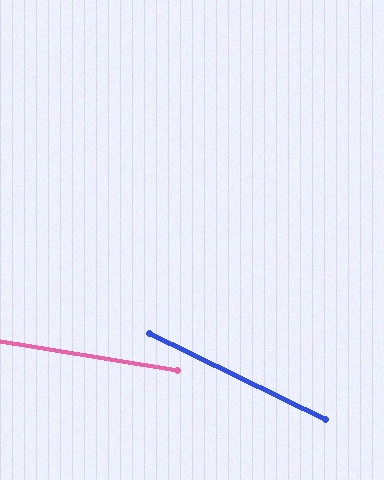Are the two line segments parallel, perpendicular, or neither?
Neither parallel nor perpendicular — they differ by about 17°.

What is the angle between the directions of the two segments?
Approximately 17 degrees.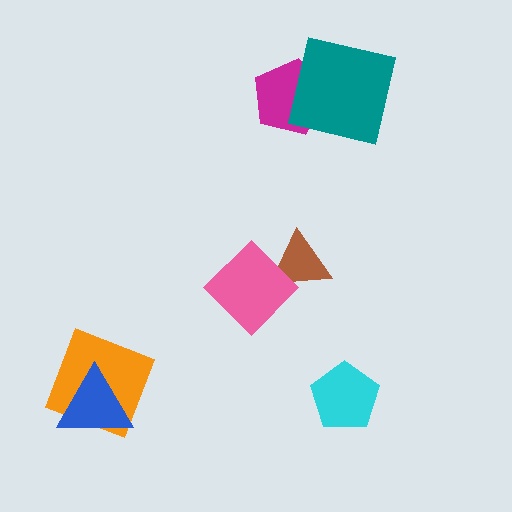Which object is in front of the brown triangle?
The pink diamond is in front of the brown triangle.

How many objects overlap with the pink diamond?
1 object overlaps with the pink diamond.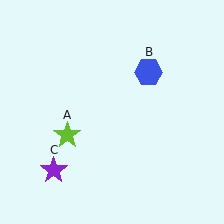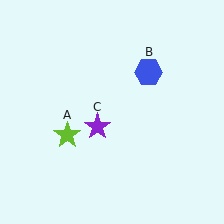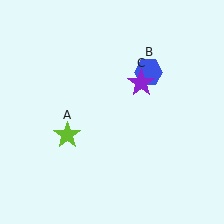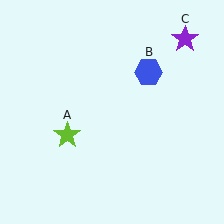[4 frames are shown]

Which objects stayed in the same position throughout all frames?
Lime star (object A) and blue hexagon (object B) remained stationary.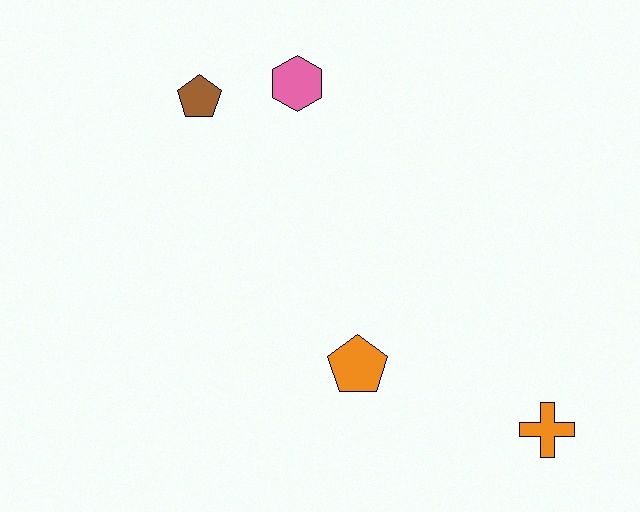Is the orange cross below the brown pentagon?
Yes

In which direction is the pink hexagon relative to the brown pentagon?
The pink hexagon is to the right of the brown pentagon.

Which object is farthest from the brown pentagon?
The orange cross is farthest from the brown pentagon.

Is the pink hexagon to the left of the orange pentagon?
Yes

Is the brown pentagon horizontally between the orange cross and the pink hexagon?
No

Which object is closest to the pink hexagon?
The brown pentagon is closest to the pink hexagon.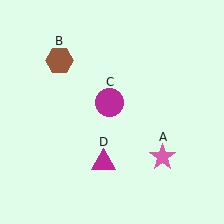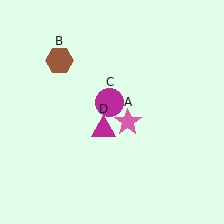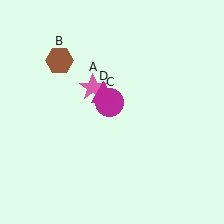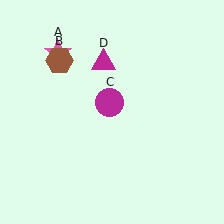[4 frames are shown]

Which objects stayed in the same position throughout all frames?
Brown hexagon (object B) and magenta circle (object C) remained stationary.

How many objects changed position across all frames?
2 objects changed position: pink star (object A), magenta triangle (object D).